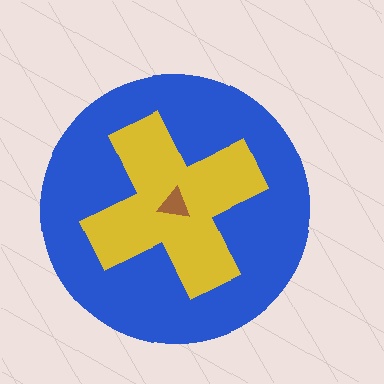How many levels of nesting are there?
3.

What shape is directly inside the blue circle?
The yellow cross.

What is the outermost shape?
The blue circle.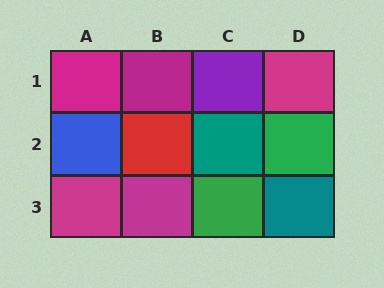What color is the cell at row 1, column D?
Magenta.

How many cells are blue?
1 cell is blue.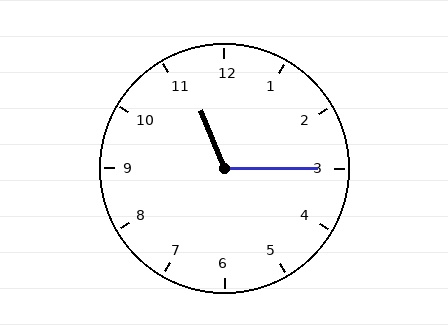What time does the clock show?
11:15.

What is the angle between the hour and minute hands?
Approximately 112 degrees.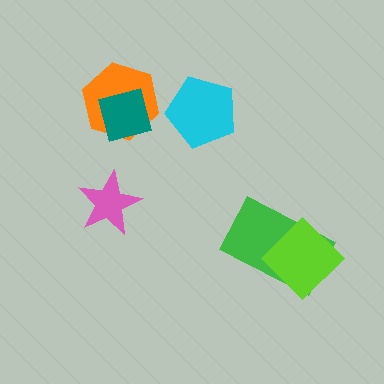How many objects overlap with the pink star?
0 objects overlap with the pink star.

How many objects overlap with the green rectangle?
1 object overlaps with the green rectangle.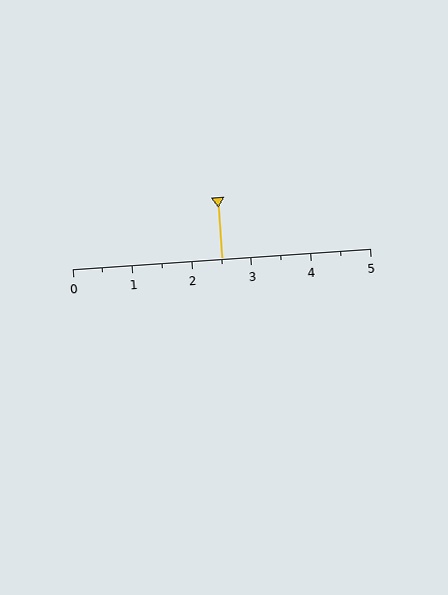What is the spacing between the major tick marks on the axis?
The major ticks are spaced 1 apart.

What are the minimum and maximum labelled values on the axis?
The axis runs from 0 to 5.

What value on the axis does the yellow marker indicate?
The marker indicates approximately 2.5.